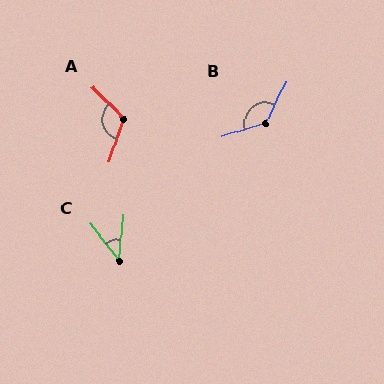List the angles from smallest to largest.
C (43°), A (116°), B (133°).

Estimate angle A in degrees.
Approximately 116 degrees.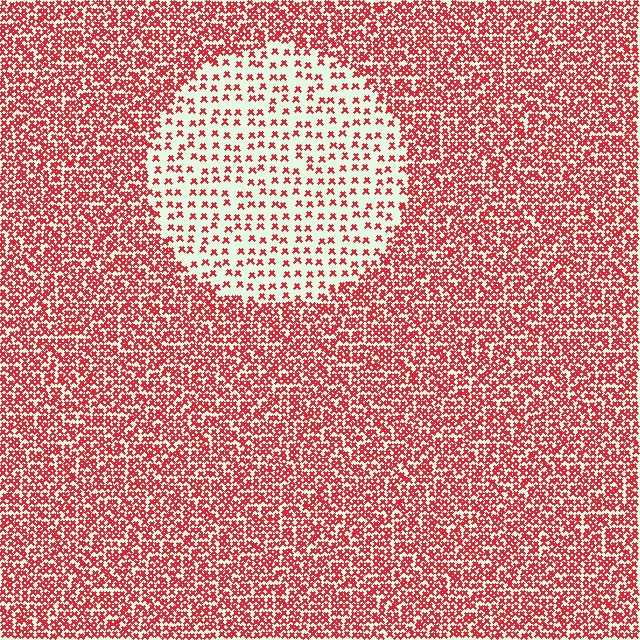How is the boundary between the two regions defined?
The boundary is defined by a change in element density (approximately 2.8x ratio). All elements are the same color, size, and shape.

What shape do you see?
I see a circle.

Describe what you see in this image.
The image contains small red elements arranged at two different densities. A circle-shaped region is visible where the elements are less densely packed than the surrounding area.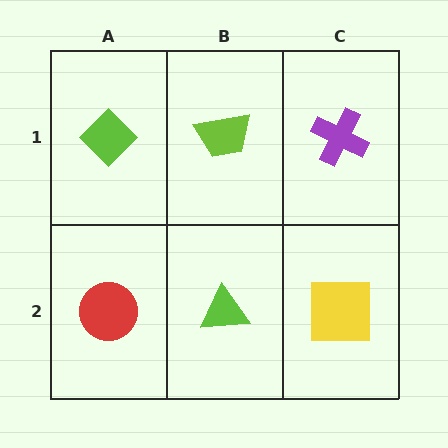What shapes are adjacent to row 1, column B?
A lime triangle (row 2, column B), a lime diamond (row 1, column A), a purple cross (row 1, column C).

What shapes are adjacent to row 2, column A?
A lime diamond (row 1, column A), a lime triangle (row 2, column B).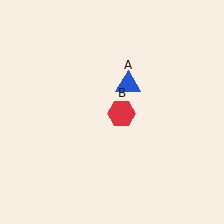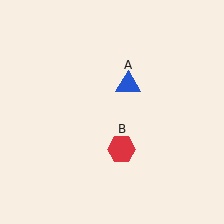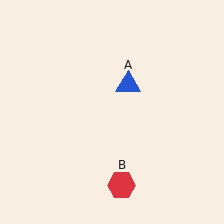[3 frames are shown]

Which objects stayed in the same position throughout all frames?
Blue triangle (object A) remained stationary.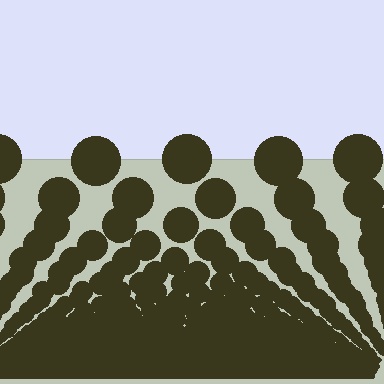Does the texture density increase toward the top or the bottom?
Density increases toward the bottom.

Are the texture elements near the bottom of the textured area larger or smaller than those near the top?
Smaller. The gradient is inverted — elements near the bottom are smaller and denser.